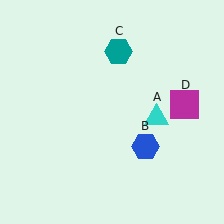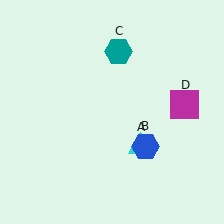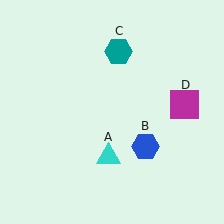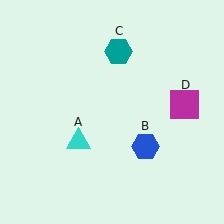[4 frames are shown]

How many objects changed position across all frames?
1 object changed position: cyan triangle (object A).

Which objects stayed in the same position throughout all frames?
Blue hexagon (object B) and teal hexagon (object C) and magenta square (object D) remained stationary.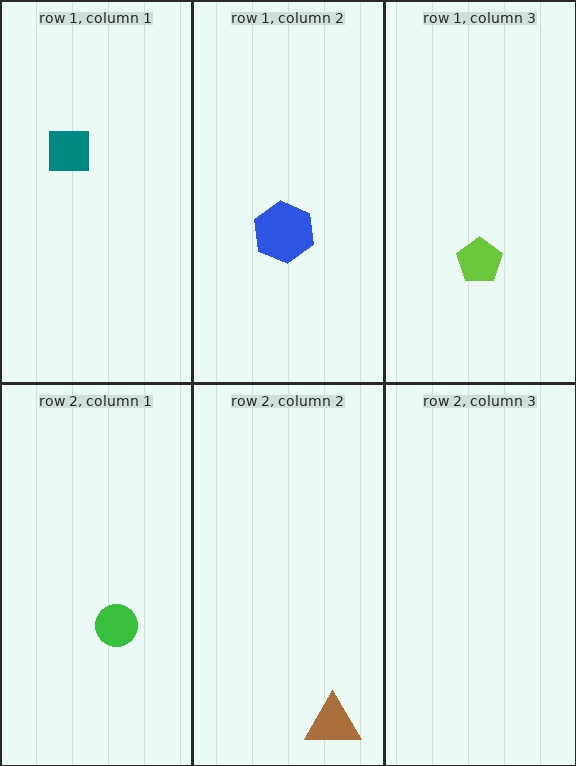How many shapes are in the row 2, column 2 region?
1.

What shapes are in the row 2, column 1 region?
The green circle.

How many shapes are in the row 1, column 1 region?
1.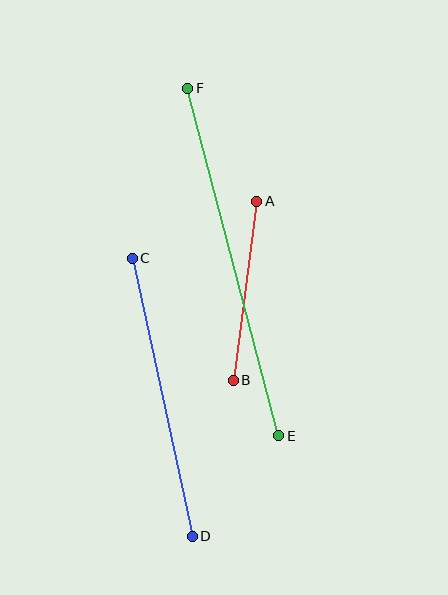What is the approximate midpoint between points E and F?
The midpoint is at approximately (233, 262) pixels.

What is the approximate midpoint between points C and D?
The midpoint is at approximately (162, 397) pixels.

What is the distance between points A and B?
The distance is approximately 181 pixels.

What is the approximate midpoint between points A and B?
The midpoint is at approximately (245, 291) pixels.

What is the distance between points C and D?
The distance is approximately 284 pixels.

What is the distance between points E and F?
The distance is approximately 359 pixels.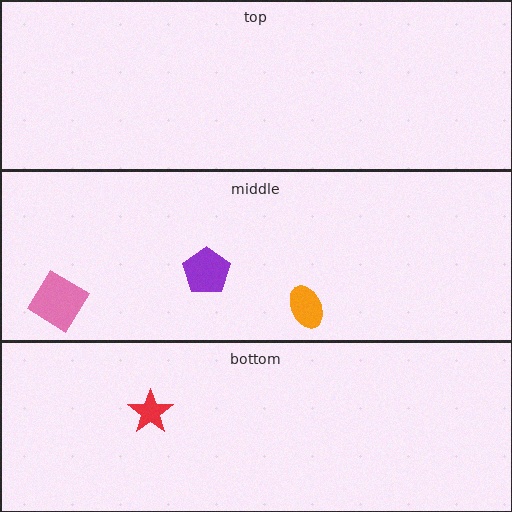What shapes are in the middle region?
The pink diamond, the orange ellipse, the purple pentagon.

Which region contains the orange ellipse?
The middle region.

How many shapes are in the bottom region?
1.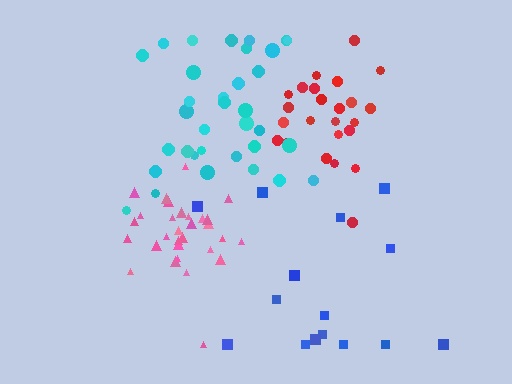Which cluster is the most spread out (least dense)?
Blue.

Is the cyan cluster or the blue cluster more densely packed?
Cyan.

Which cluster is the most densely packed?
Pink.